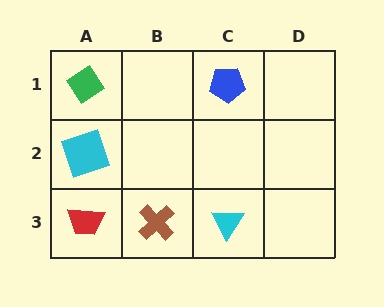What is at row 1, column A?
A green diamond.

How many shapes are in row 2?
1 shape.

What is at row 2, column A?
A cyan square.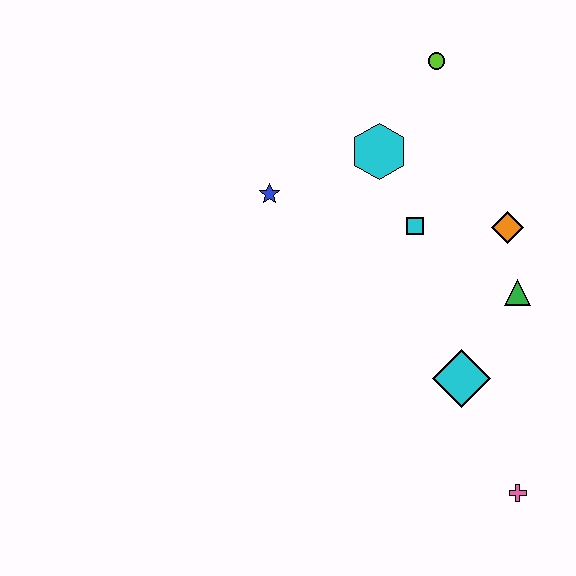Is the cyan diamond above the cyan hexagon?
No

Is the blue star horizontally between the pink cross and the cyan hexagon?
No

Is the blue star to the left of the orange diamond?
Yes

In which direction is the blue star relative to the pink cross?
The blue star is above the pink cross.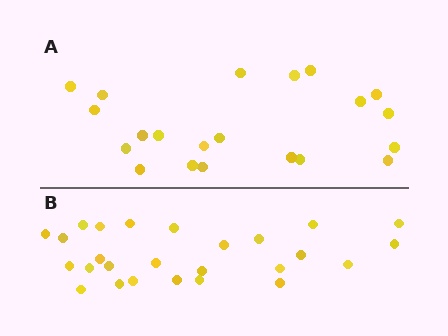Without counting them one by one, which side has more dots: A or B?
Region B (the bottom region) has more dots.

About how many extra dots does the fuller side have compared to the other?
Region B has about 5 more dots than region A.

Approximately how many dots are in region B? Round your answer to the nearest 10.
About 30 dots. (The exact count is 26, which rounds to 30.)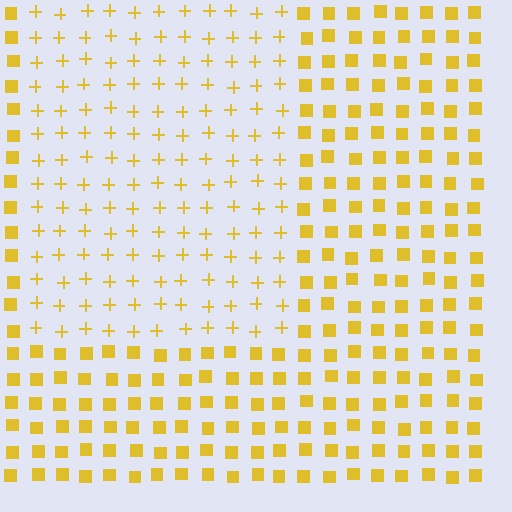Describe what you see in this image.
The image is filled with small yellow elements arranged in a uniform grid. A rectangle-shaped region contains plus signs, while the surrounding area contains squares. The boundary is defined purely by the change in element shape.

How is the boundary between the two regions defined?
The boundary is defined by a change in element shape: plus signs inside vs. squares outside. All elements share the same color and spacing.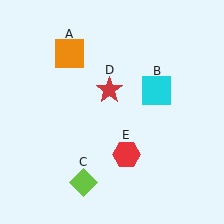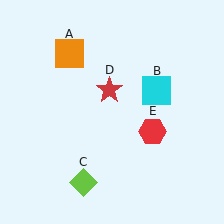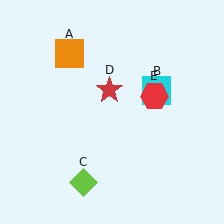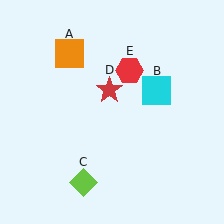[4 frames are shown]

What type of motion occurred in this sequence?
The red hexagon (object E) rotated counterclockwise around the center of the scene.